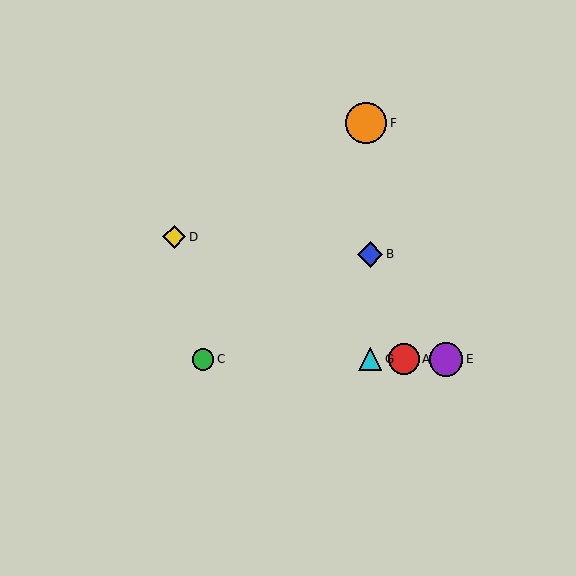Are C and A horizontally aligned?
Yes, both are at y≈359.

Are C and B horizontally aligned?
No, C is at y≈359 and B is at y≈254.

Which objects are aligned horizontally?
Objects A, C, E, G are aligned horizontally.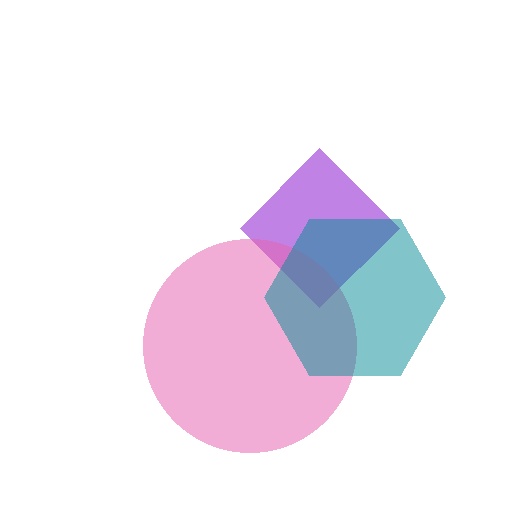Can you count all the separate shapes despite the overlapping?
Yes, there are 3 separate shapes.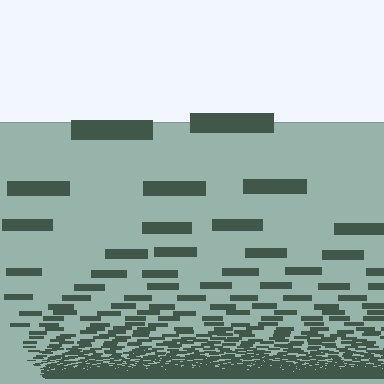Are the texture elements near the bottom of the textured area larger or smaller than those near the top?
Smaller. The gradient is inverted — elements near the bottom are smaller and denser.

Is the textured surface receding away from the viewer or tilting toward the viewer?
The surface appears to tilt toward the viewer. Texture elements get larger and sparser toward the top.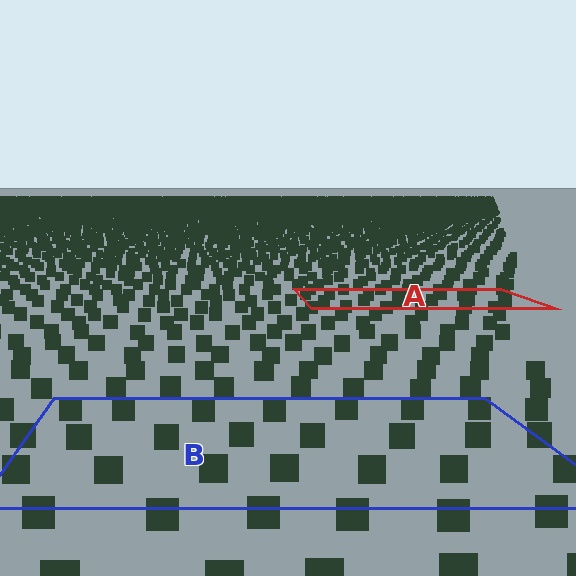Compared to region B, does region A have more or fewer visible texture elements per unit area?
Region A has more texture elements per unit area — they are packed more densely because it is farther away.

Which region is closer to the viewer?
Region B is closer. The texture elements there are larger and more spread out.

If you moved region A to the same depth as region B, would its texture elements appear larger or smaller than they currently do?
They would appear larger. At a closer depth, the same texture elements are projected at a bigger on-screen size.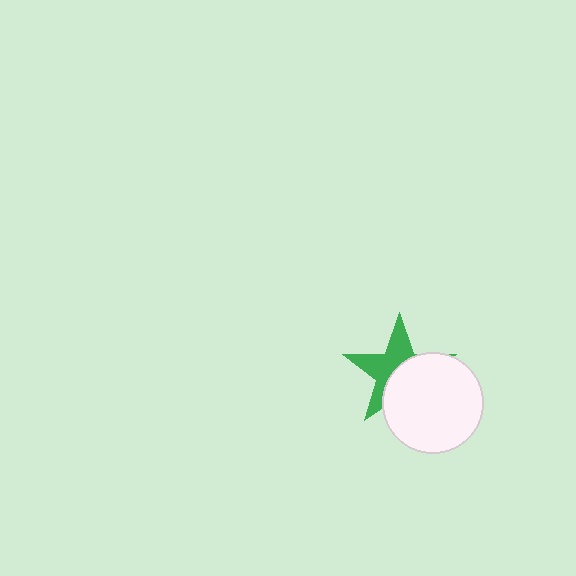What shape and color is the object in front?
The object in front is a white circle.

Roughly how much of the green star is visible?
About half of it is visible (roughly 49%).